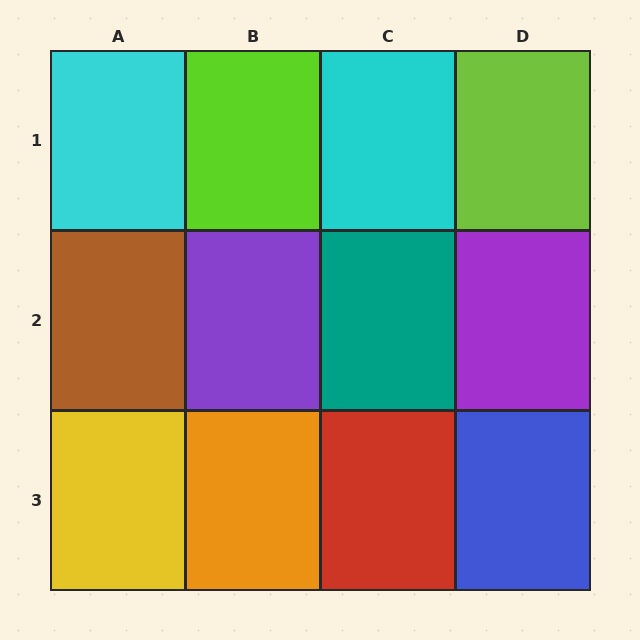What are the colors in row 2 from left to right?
Brown, purple, teal, purple.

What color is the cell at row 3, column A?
Yellow.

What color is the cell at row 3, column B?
Orange.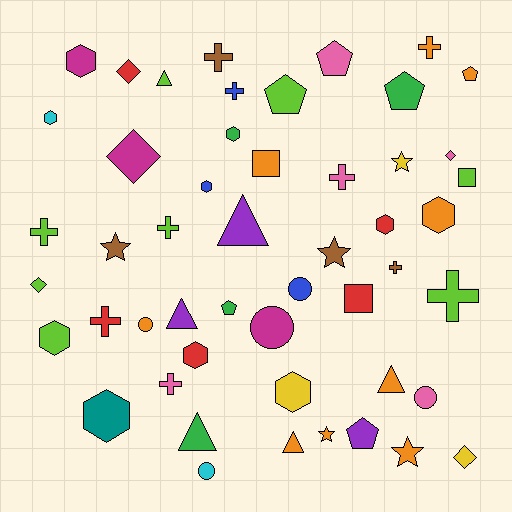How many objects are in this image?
There are 50 objects.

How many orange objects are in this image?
There are 9 orange objects.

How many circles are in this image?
There are 5 circles.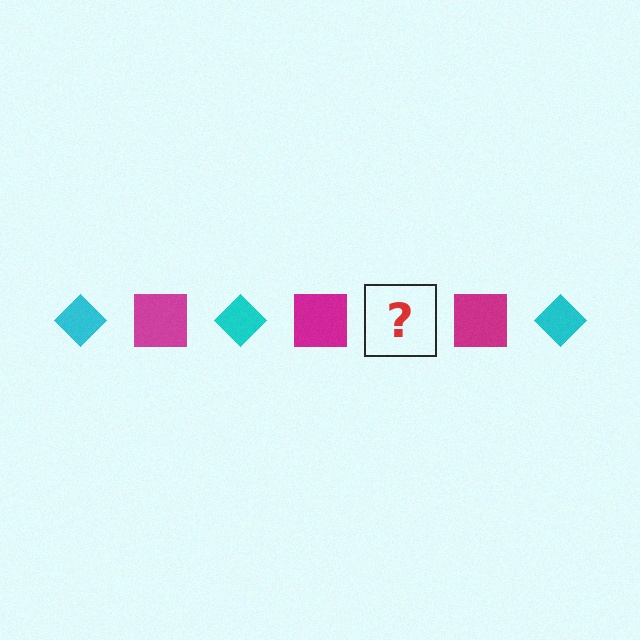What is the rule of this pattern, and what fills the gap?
The rule is that the pattern alternates between cyan diamond and magenta square. The gap should be filled with a cyan diamond.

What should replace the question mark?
The question mark should be replaced with a cyan diamond.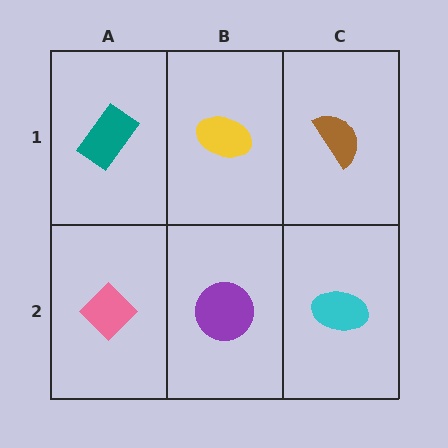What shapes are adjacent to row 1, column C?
A cyan ellipse (row 2, column C), a yellow ellipse (row 1, column B).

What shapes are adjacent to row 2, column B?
A yellow ellipse (row 1, column B), a pink diamond (row 2, column A), a cyan ellipse (row 2, column C).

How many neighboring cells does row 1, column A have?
2.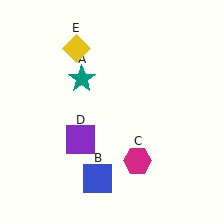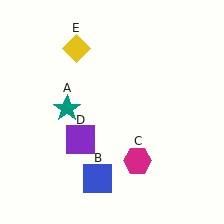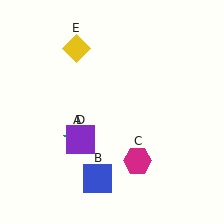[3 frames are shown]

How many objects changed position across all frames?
1 object changed position: teal star (object A).